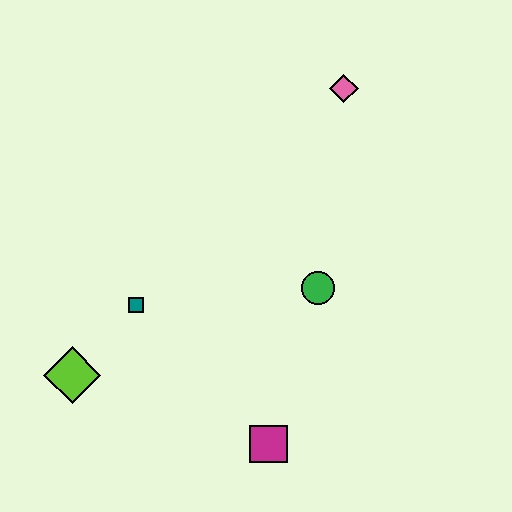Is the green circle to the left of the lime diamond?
No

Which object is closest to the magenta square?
The green circle is closest to the magenta square.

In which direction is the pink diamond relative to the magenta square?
The pink diamond is above the magenta square.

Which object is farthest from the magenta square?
The pink diamond is farthest from the magenta square.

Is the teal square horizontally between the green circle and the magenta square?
No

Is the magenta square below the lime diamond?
Yes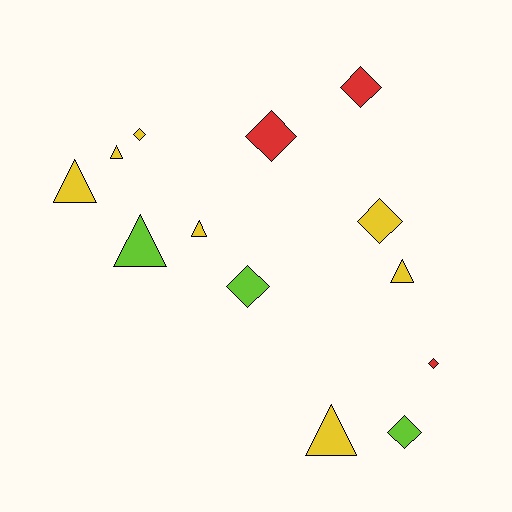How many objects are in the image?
There are 13 objects.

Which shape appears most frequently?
Diamond, with 7 objects.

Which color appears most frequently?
Yellow, with 7 objects.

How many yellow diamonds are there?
There are 2 yellow diamonds.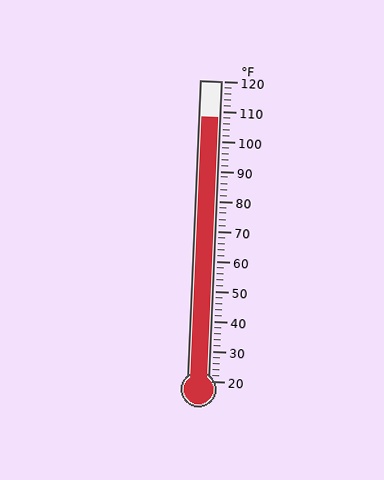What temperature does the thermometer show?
The thermometer shows approximately 108°F.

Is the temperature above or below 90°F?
The temperature is above 90°F.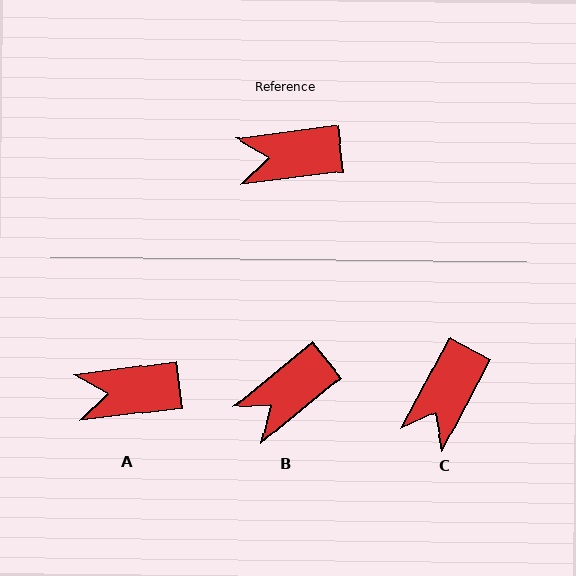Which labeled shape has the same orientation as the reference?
A.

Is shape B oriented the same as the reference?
No, it is off by about 32 degrees.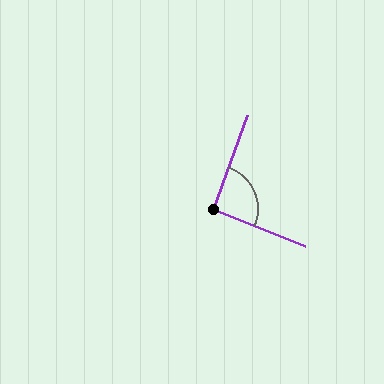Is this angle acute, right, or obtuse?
It is approximately a right angle.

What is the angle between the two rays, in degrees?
Approximately 92 degrees.